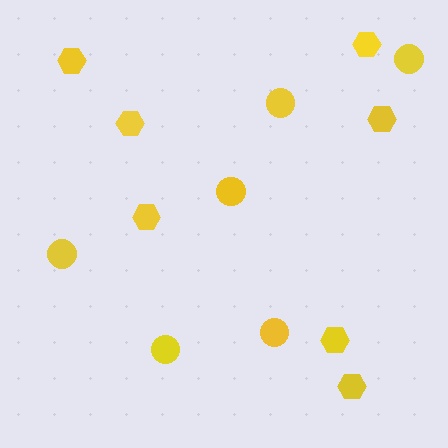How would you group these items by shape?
There are 2 groups: one group of hexagons (7) and one group of circles (6).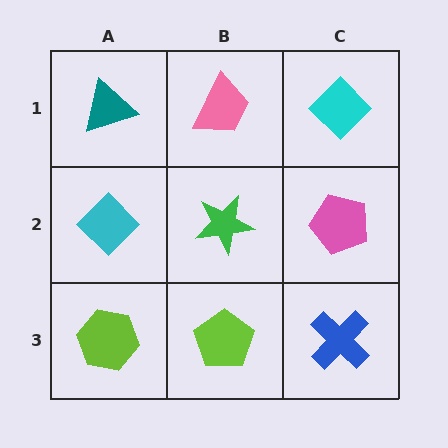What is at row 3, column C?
A blue cross.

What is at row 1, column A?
A teal triangle.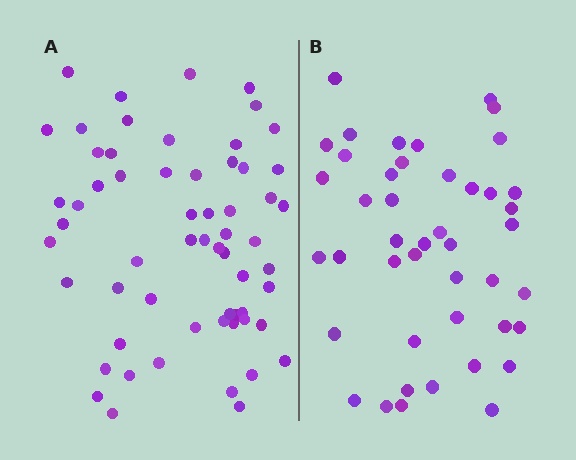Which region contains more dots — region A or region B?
Region A (the left region) has more dots.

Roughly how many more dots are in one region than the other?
Region A has approximately 15 more dots than region B.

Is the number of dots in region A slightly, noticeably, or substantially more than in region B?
Region A has noticeably more, but not dramatically so. The ratio is roughly 1.4 to 1.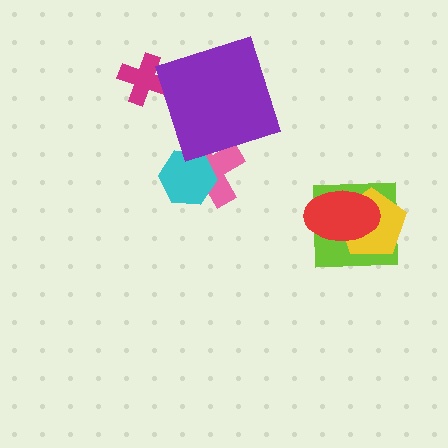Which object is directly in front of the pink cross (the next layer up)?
The cyan hexagon is directly in front of the pink cross.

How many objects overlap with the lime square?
2 objects overlap with the lime square.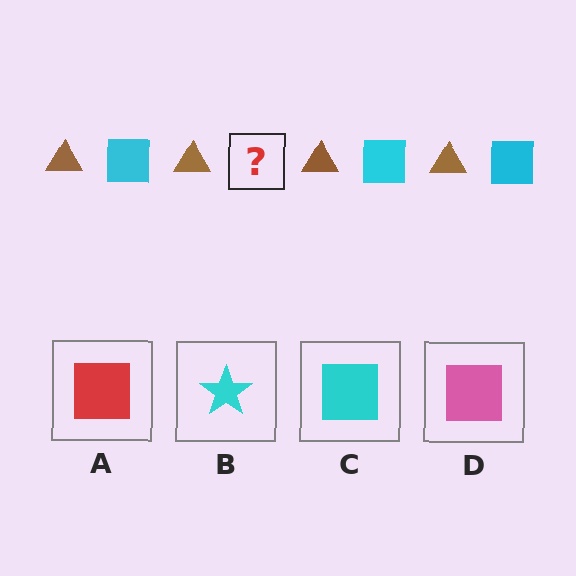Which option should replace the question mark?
Option C.